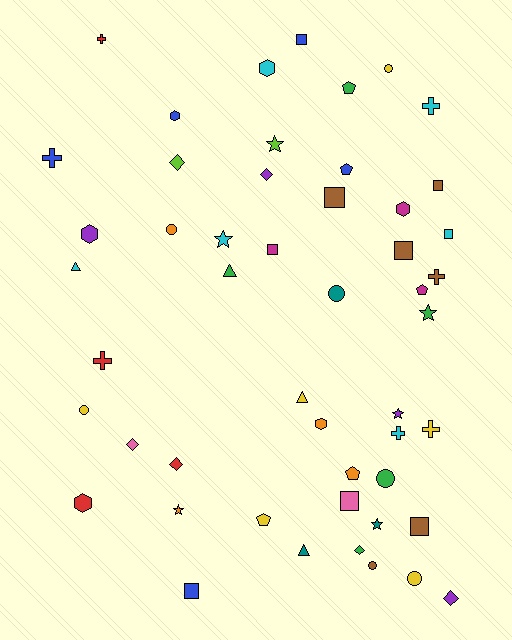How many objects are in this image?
There are 50 objects.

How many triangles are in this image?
There are 4 triangles.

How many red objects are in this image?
There are 4 red objects.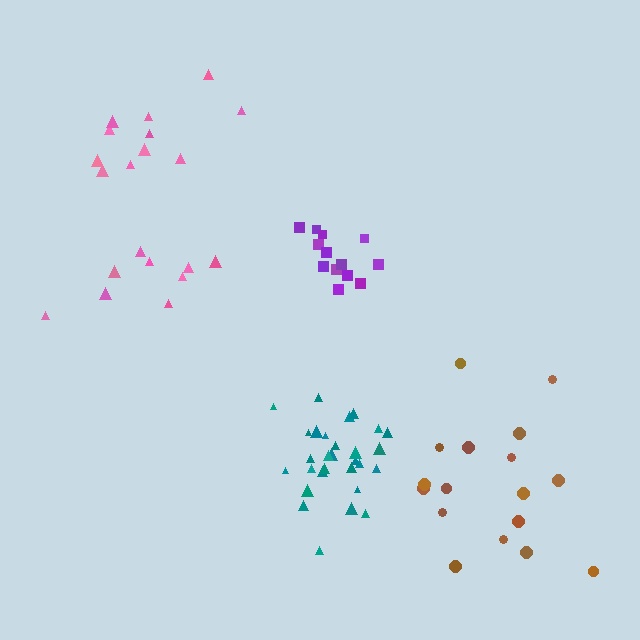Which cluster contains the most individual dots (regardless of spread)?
Teal (30).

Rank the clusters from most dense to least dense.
teal, purple, brown, pink.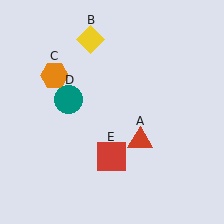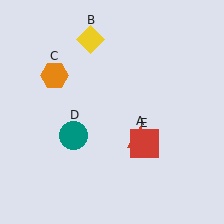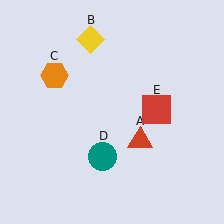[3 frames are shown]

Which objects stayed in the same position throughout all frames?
Red triangle (object A) and yellow diamond (object B) and orange hexagon (object C) remained stationary.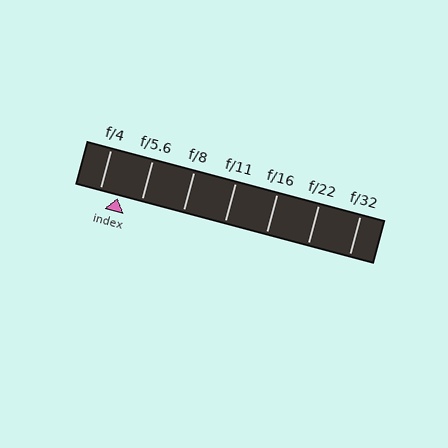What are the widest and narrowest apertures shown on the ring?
The widest aperture shown is f/4 and the narrowest is f/32.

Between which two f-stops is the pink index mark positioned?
The index mark is between f/4 and f/5.6.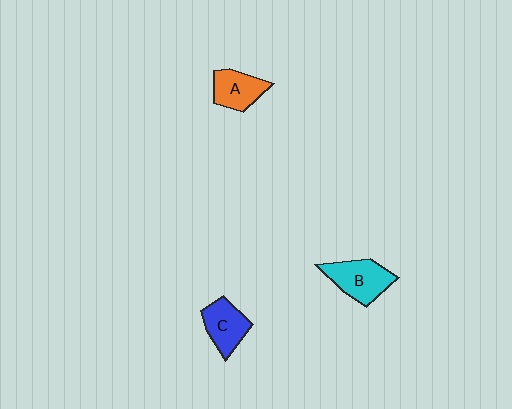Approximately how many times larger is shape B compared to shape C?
Approximately 1.2 times.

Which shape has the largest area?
Shape B (cyan).